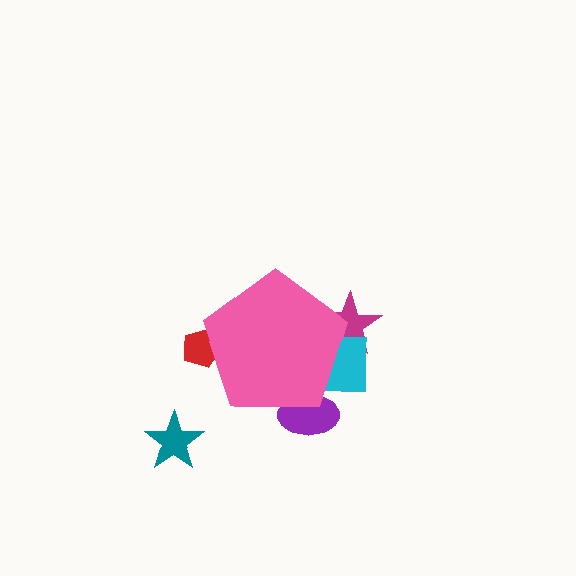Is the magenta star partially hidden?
Yes, the magenta star is partially hidden behind the pink pentagon.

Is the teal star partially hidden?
No, the teal star is fully visible.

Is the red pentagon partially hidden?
Yes, the red pentagon is partially hidden behind the pink pentagon.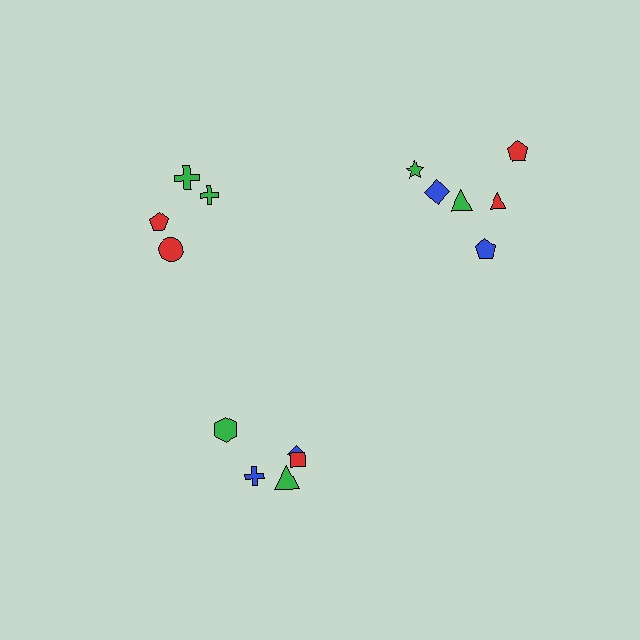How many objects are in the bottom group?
There are 5 objects.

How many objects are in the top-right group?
There are 6 objects.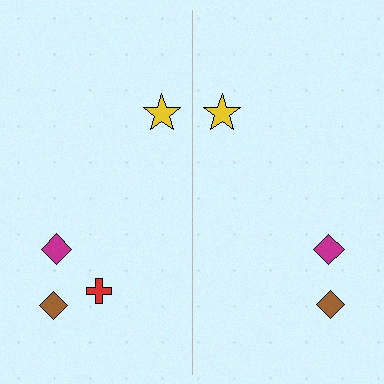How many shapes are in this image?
There are 7 shapes in this image.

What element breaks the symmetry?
A red cross is missing from the right side.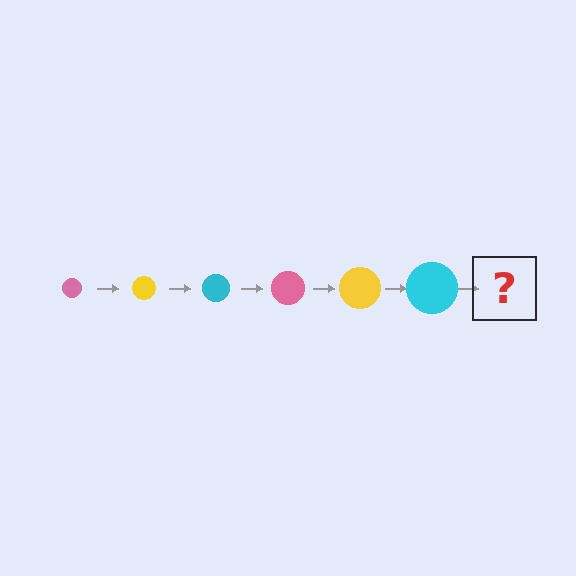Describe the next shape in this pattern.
It should be a pink circle, larger than the previous one.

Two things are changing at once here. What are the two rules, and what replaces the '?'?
The two rules are that the circle grows larger each step and the color cycles through pink, yellow, and cyan. The '?' should be a pink circle, larger than the previous one.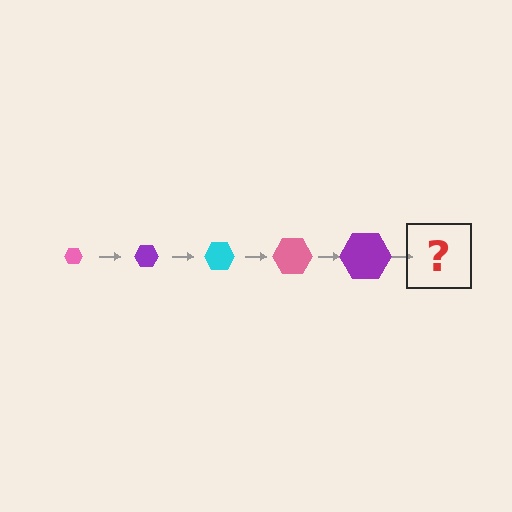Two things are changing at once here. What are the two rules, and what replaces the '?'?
The two rules are that the hexagon grows larger each step and the color cycles through pink, purple, and cyan. The '?' should be a cyan hexagon, larger than the previous one.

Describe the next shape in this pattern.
It should be a cyan hexagon, larger than the previous one.